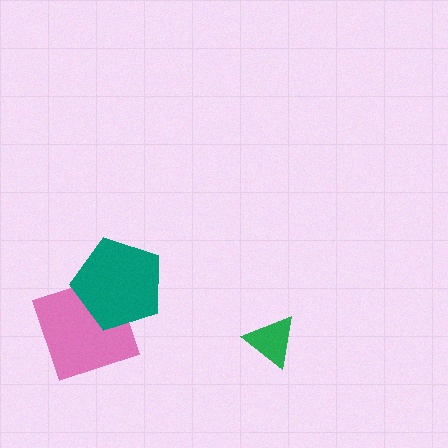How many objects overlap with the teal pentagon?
1 object overlaps with the teal pentagon.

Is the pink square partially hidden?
Yes, it is partially covered by another shape.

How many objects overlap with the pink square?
1 object overlaps with the pink square.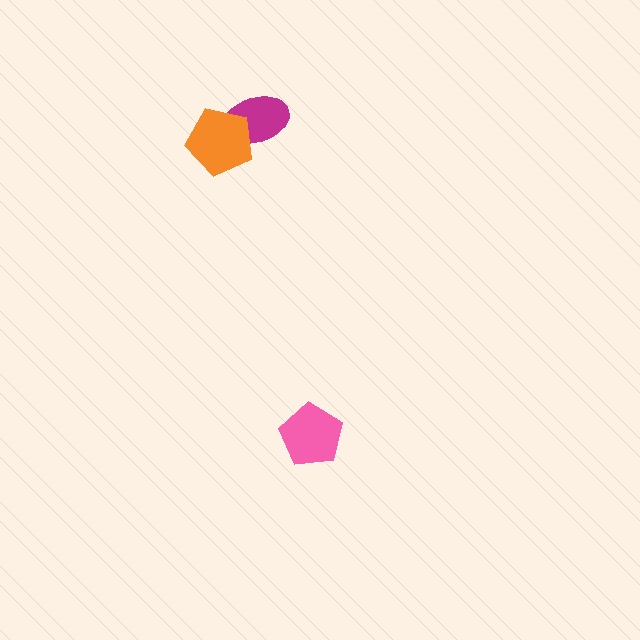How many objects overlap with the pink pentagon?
0 objects overlap with the pink pentagon.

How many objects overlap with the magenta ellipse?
1 object overlaps with the magenta ellipse.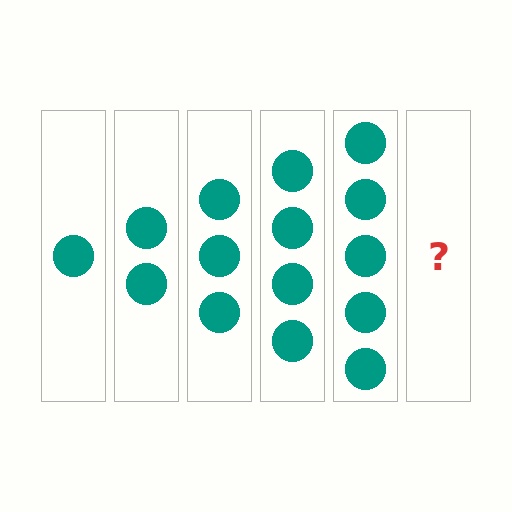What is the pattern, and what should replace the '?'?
The pattern is that each step adds one more circle. The '?' should be 6 circles.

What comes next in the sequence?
The next element should be 6 circles.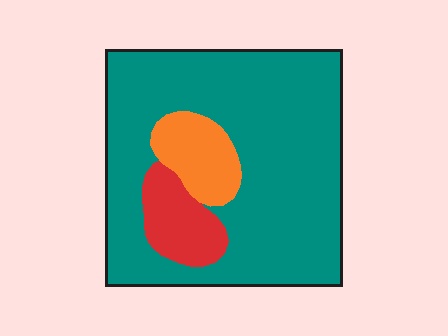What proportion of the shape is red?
Red takes up less than a sixth of the shape.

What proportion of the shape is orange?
Orange covers roughly 10% of the shape.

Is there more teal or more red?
Teal.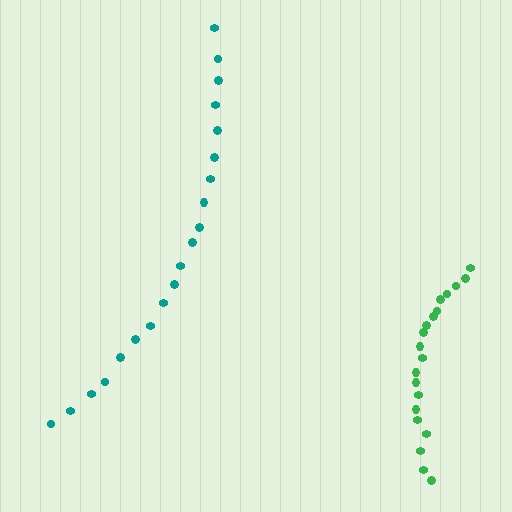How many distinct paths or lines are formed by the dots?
There are 2 distinct paths.